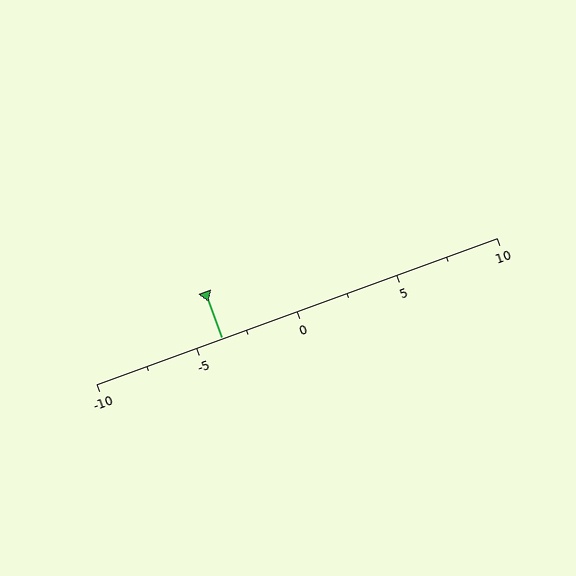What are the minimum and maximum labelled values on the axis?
The axis runs from -10 to 10.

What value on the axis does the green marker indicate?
The marker indicates approximately -3.8.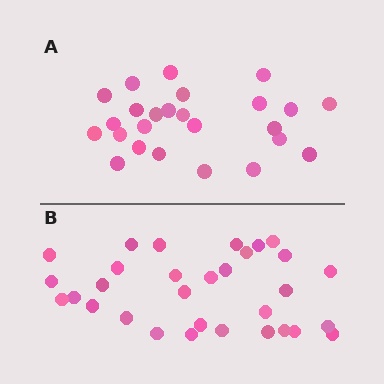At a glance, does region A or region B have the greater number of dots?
Region B (the bottom region) has more dots.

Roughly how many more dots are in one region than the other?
Region B has about 6 more dots than region A.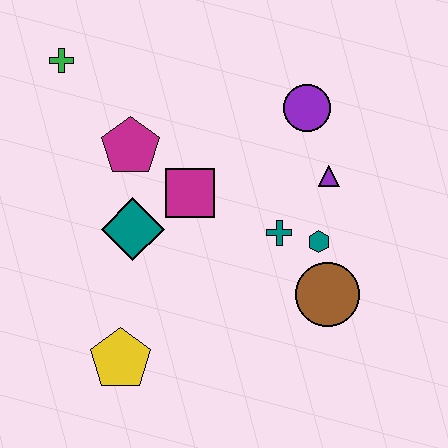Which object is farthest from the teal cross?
The green cross is farthest from the teal cross.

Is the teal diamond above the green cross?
No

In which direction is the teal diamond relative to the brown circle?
The teal diamond is to the left of the brown circle.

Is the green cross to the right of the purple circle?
No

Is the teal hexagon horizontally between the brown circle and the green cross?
Yes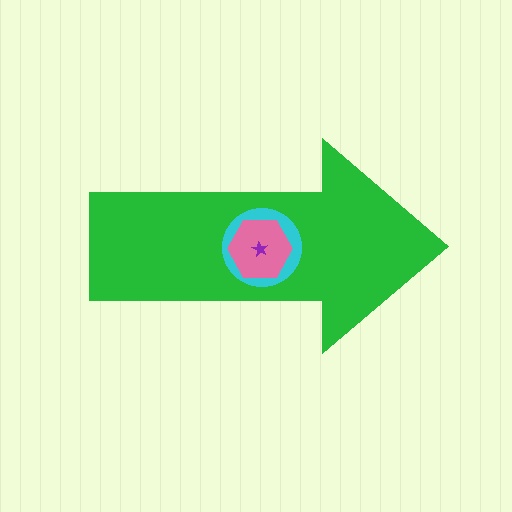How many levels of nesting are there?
4.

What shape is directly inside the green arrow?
The cyan circle.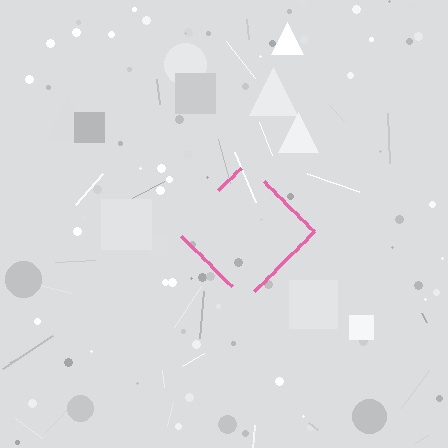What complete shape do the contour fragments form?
The contour fragments form a diamond.